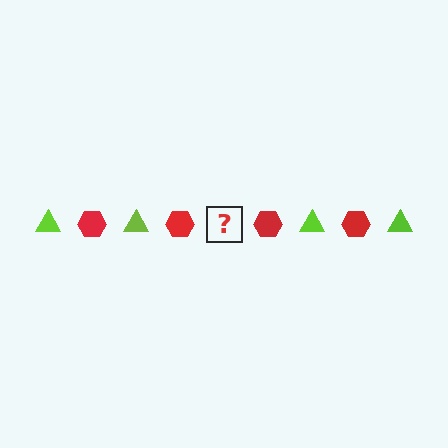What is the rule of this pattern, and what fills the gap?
The rule is that the pattern alternates between lime triangle and red hexagon. The gap should be filled with a lime triangle.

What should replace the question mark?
The question mark should be replaced with a lime triangle.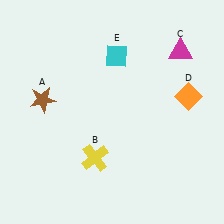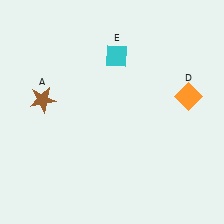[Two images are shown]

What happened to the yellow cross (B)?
The yellow cross (B) was removed in Image 2. It was in the bottom-left area of Image 1.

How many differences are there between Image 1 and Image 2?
There are 2 differences between the two images.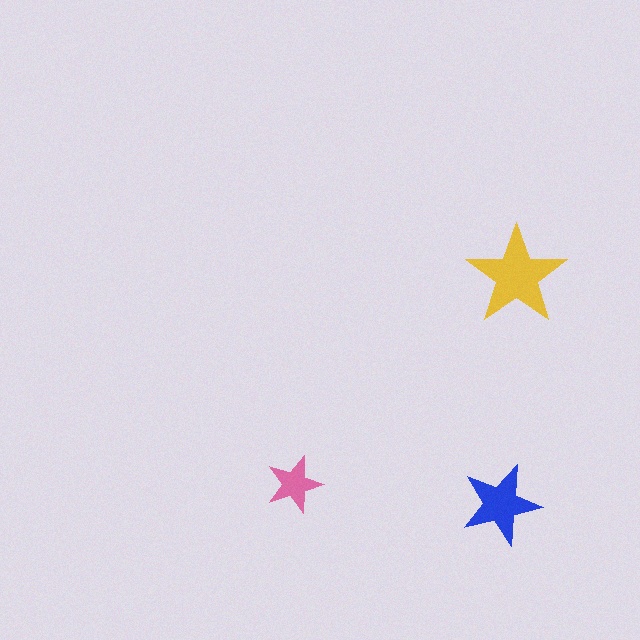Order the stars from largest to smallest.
the yellow one, the blue one, the pink one.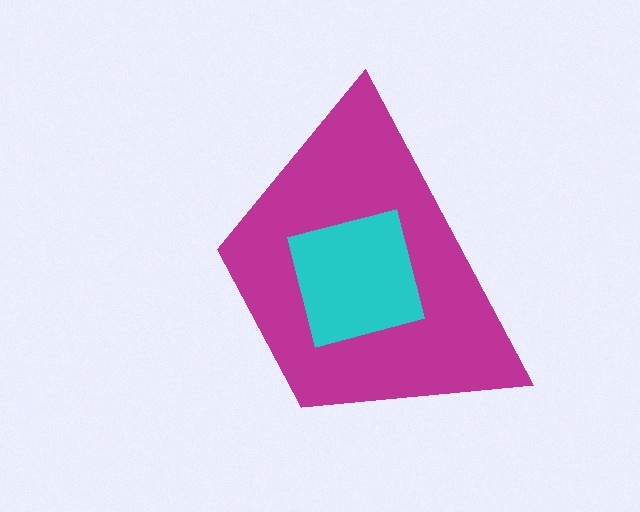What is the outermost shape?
The magenta trapezoid.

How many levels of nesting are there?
2.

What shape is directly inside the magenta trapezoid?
The cyan square.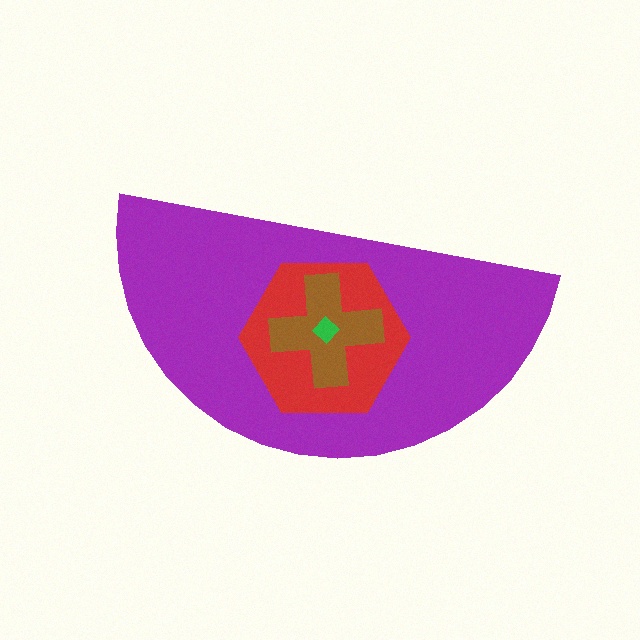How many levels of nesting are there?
4.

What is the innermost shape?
The green diamond.